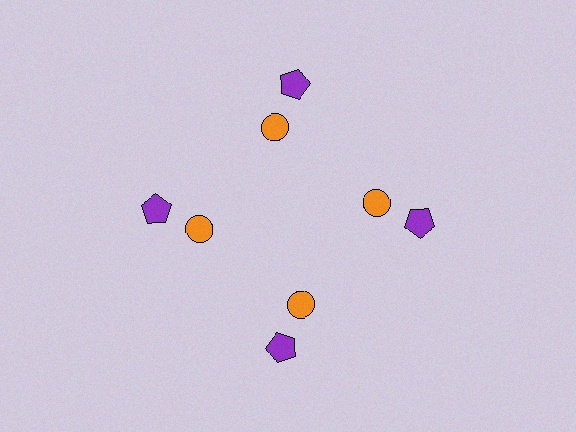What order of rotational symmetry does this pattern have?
This pattern has 4-fold rotational symmetry.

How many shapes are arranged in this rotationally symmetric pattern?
There are 8 shapes, arranged in 4 groups of 2.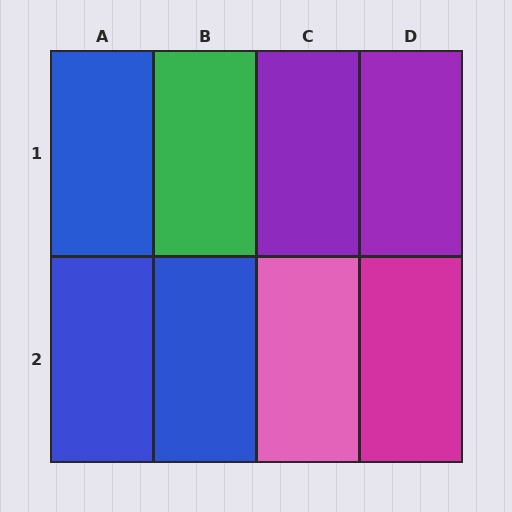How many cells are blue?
3 cells are blue.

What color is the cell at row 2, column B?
Blue.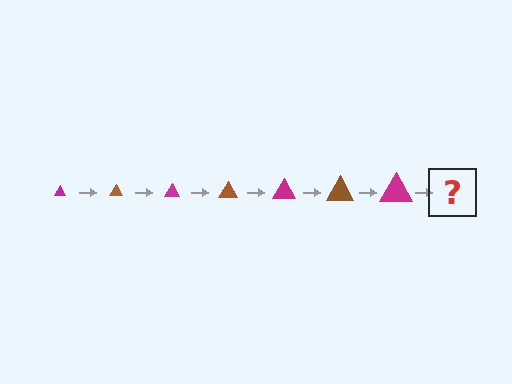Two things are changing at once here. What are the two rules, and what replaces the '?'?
The two rules are that the triangle grows larger each step and the color cycles through magenta and brown. The '?' should be a brown triangle, larger than the previous one.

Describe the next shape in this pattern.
It should be a brown triangle, larger than the previous one.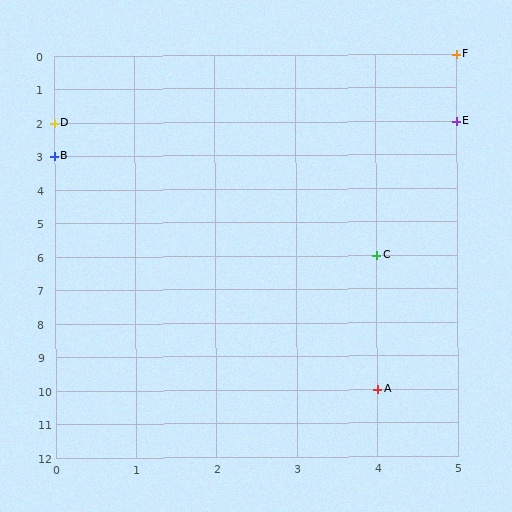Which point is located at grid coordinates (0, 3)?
Point B is at (0, 3).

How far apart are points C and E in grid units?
Points C and E are 1 column and 4 rows apart (about 4.1 grid units diagonally).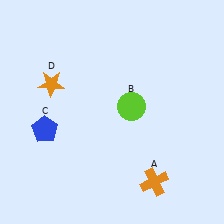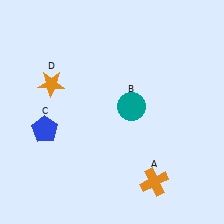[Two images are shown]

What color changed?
The circle (B) changed from lime in Image 1 to teal in Image 2.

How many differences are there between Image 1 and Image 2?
There is 1 difference between the two images.